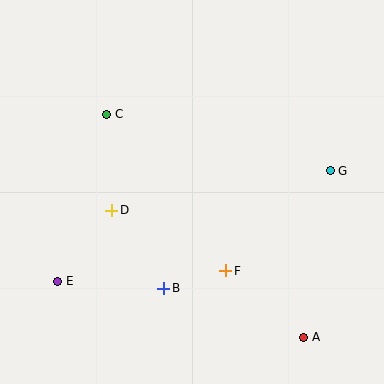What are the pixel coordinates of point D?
Point D is at (112, 210).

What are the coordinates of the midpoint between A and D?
The midpoint between A and D is at (208, 274).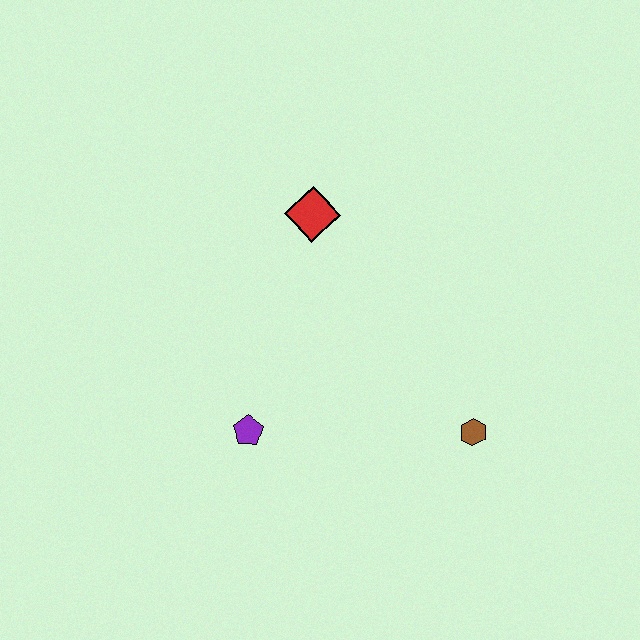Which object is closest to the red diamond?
The purple pentagon is closest to the red diamond.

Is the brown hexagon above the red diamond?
No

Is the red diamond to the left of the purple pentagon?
No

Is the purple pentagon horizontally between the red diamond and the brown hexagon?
No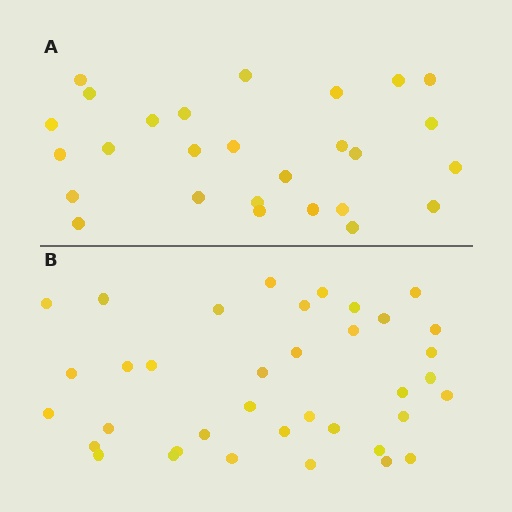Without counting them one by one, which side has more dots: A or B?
Region B (the bottom region) has more dots.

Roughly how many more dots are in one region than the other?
Region B has roughly 10 or so more dots than region A.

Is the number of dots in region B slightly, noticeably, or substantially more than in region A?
Region B has noticeably more, but not dramatically so. The ratio is roughly 1.4 to 1.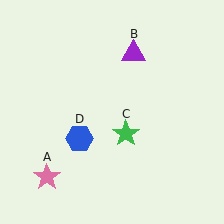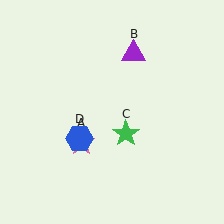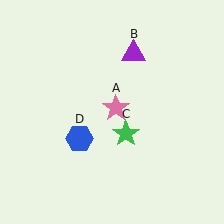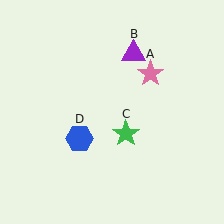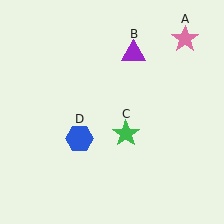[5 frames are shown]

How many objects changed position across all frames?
1 object changed position: pink star (object A).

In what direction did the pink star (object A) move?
The pink star (object A) moved up and to the right.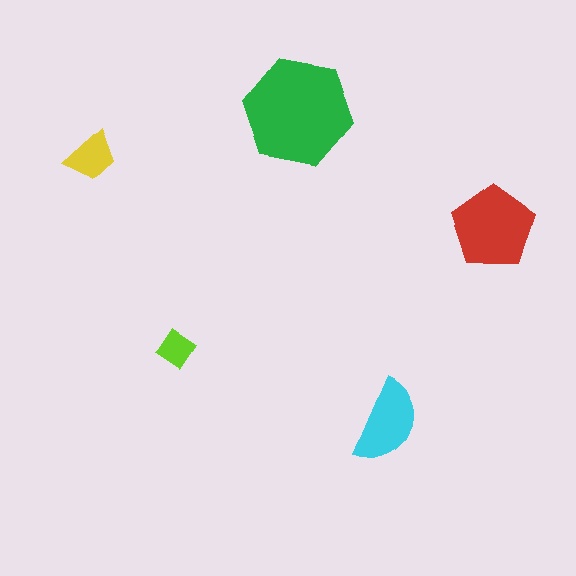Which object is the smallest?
The lime diamond.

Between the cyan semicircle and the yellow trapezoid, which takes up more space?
The cyan semicircle.